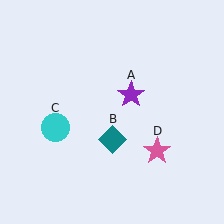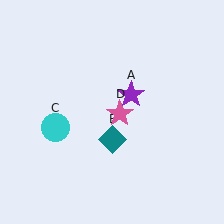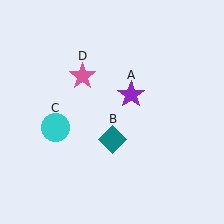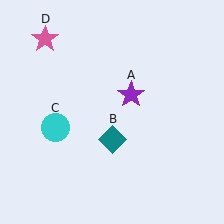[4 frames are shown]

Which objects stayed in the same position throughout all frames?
Purple star (object A) and teal diamond (object B) and cyan circle (object C) remained stationary.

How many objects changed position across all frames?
1 object changed position: pink star (object D).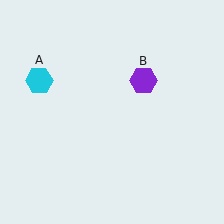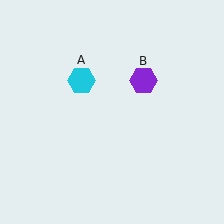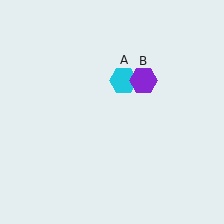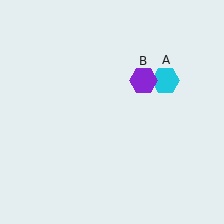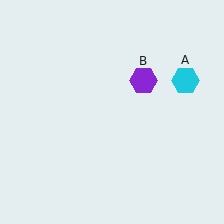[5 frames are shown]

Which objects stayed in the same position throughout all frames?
Purple hexagon (object B) remained stationary.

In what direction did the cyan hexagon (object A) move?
The cyan hexagon (object A) moved right.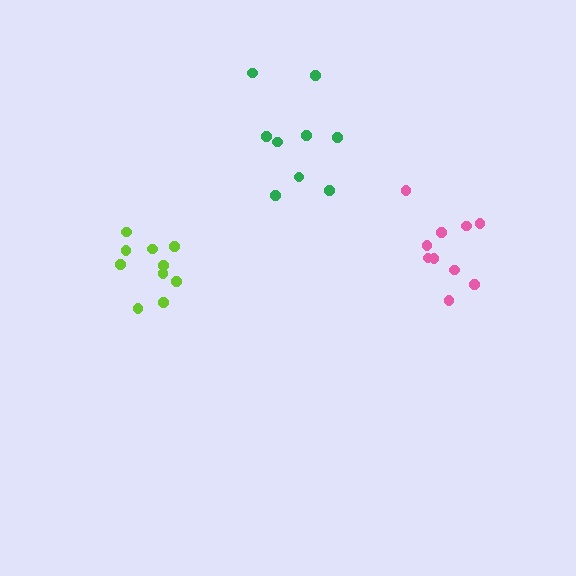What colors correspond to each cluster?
The clusters are colored: lime, pink, green.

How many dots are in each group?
Group 1: 10 dots, Group 2: 10 dots, Group 3: 9 dots (29 total).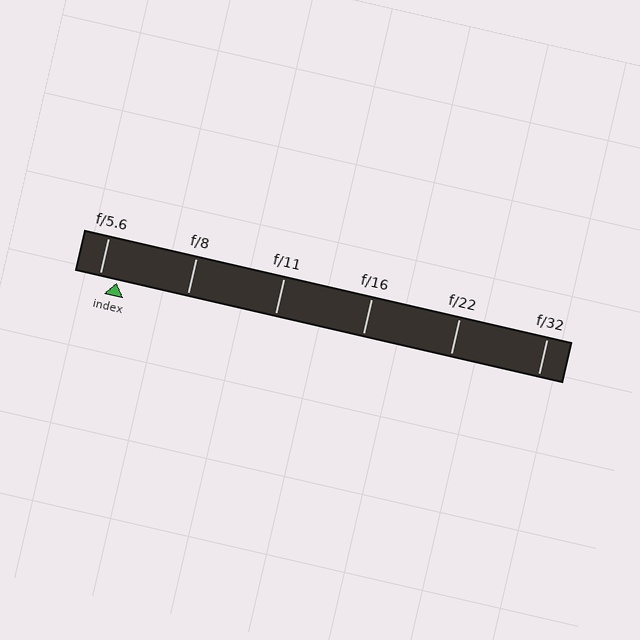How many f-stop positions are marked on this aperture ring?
There are 6 f-stop positions marked.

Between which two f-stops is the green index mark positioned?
The index mark is between f/5.6 and f/8.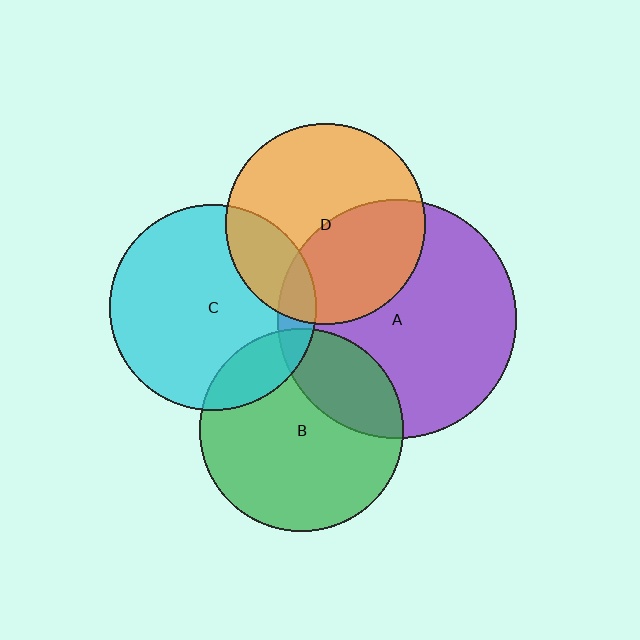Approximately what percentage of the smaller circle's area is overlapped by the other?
Approximately 20%.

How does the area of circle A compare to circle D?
Approximately 1.4 times.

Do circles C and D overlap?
Yes.